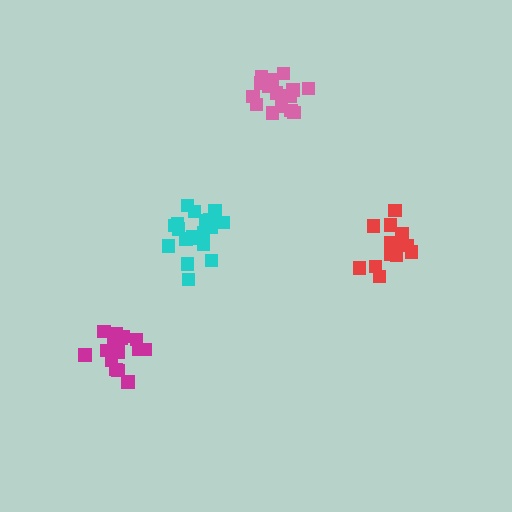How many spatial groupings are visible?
There are 4 spatial groupings.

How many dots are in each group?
Group 1: 15 dots, Group 2: 15 dots, Group 3: 15 dots, Group 4: 21 dots (66 total).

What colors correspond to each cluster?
The clusters are colored: pink, magenta, red, cyan.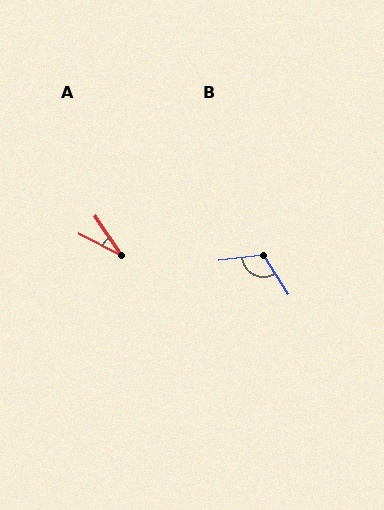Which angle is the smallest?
A, at approximately 30 degrees.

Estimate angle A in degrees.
Approximately 30 degrees.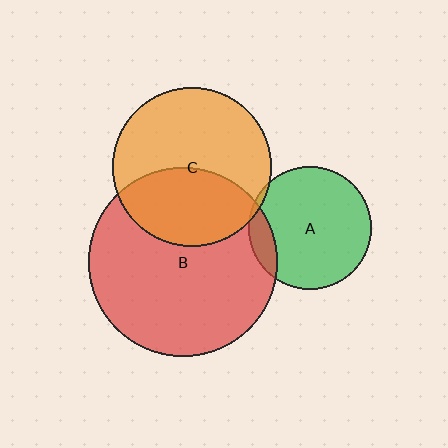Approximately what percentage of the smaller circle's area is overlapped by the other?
Approximately 40%.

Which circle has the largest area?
Circle B (red).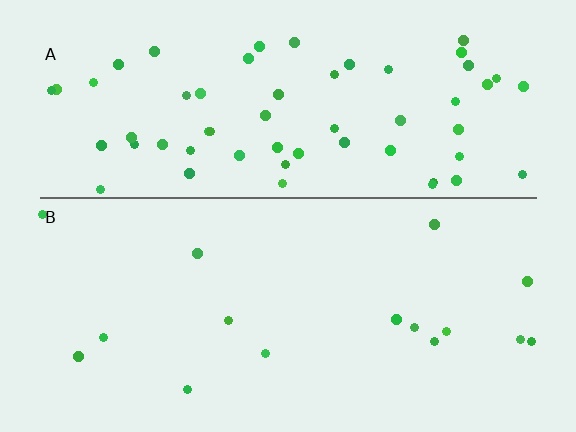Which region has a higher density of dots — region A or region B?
A (the top).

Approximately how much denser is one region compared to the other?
Approximately 3.8× — region A over region B.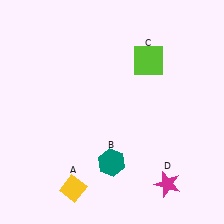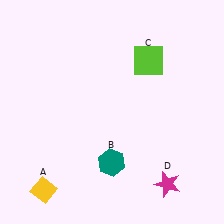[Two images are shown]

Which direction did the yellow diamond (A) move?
The yellow diamond (A) moved left.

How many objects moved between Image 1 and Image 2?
1 object moved between the two images.